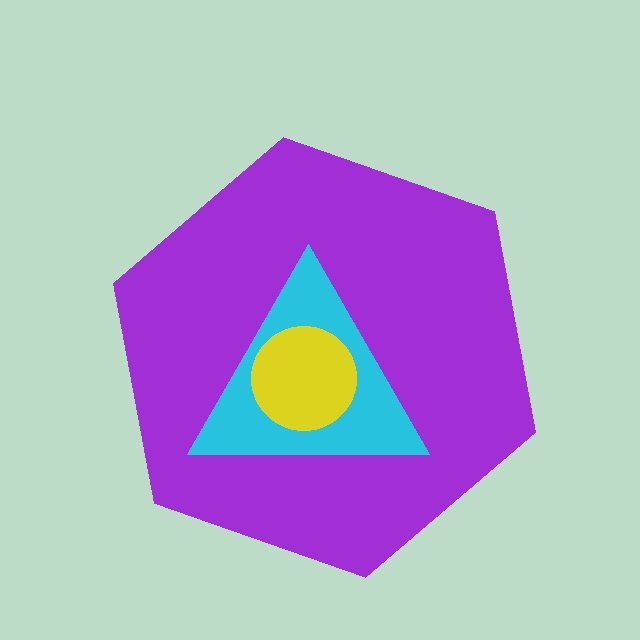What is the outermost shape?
The purple hexagon.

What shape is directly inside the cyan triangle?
The yellow circle.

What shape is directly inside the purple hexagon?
The cyan triangle.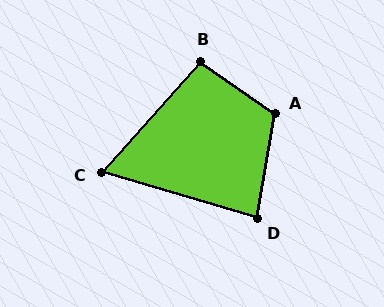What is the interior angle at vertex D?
Approximately 83 degrees (acute).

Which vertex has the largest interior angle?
A, at approximately 115 degrees.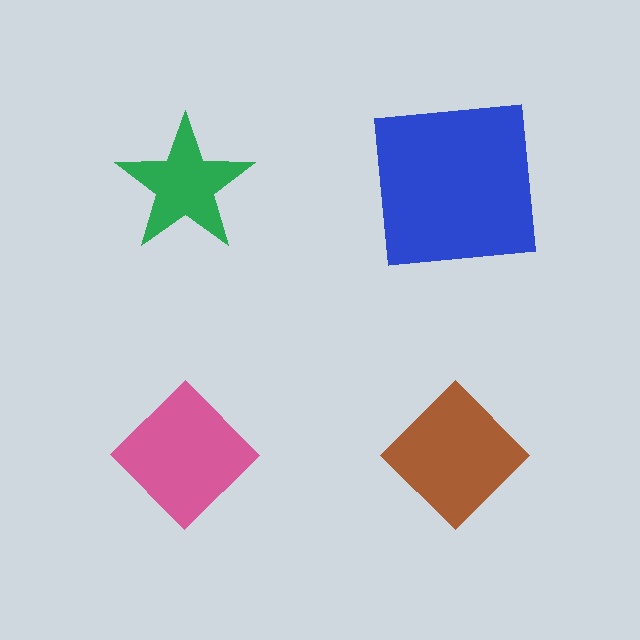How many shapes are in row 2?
2 shapes.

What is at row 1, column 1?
A green star.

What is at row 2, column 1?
A pink diamond.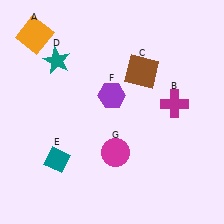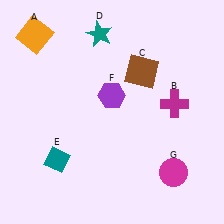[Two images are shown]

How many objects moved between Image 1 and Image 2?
2 objects moved between the two images.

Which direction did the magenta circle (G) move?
The magenta circle (G) moved right.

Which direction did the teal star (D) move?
The teal star (D) moved right.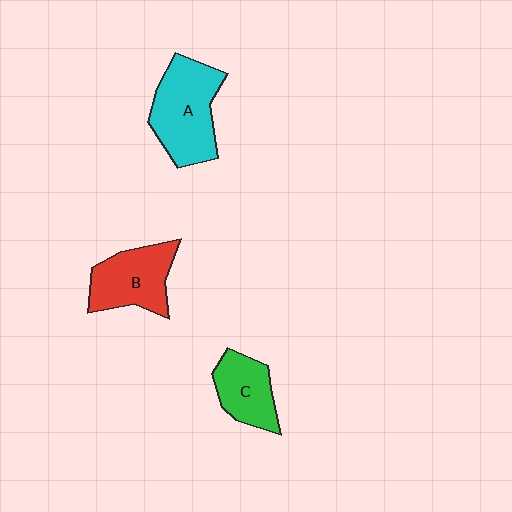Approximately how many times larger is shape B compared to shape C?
Approximately 1.3 times.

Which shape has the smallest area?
Shape C (green).